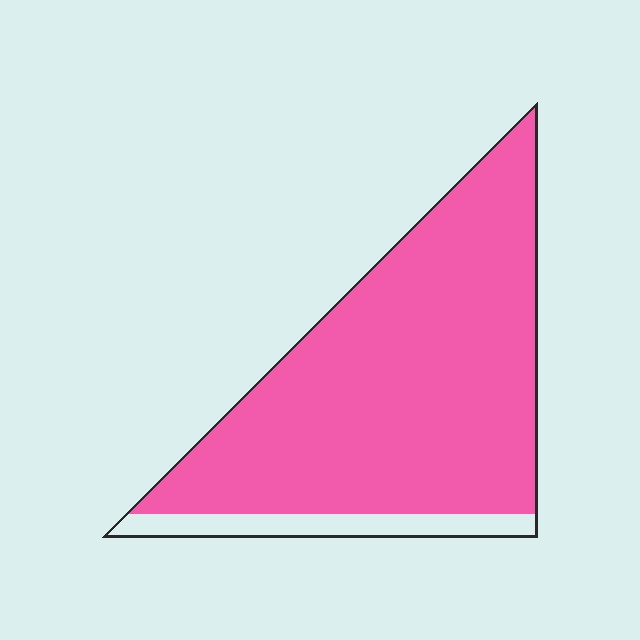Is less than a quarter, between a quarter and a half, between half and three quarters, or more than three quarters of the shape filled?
More than three quarters.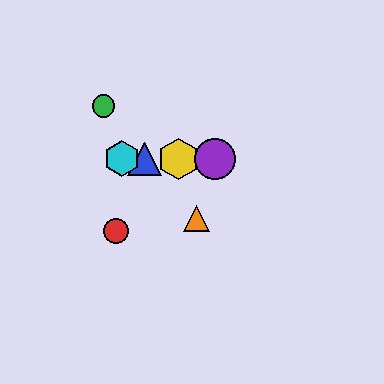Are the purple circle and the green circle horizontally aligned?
No, the purple circle is at y≈159 and the green circle is at y≈106.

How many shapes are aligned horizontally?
4 shapes (the blue triangle, the yellow hexagon, the purple circle, the cyan hexagon) are aligned horizontally.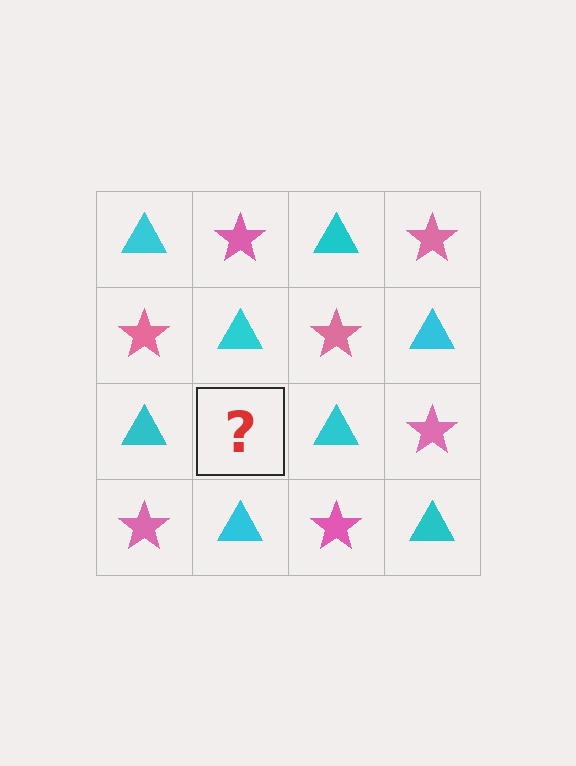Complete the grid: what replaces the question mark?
The question mark should be replaced with a pink star.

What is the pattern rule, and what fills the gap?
The rule is that it alternates cyan triangle and pink star in a checkerboard pattern. The gap should be filled with a pink star.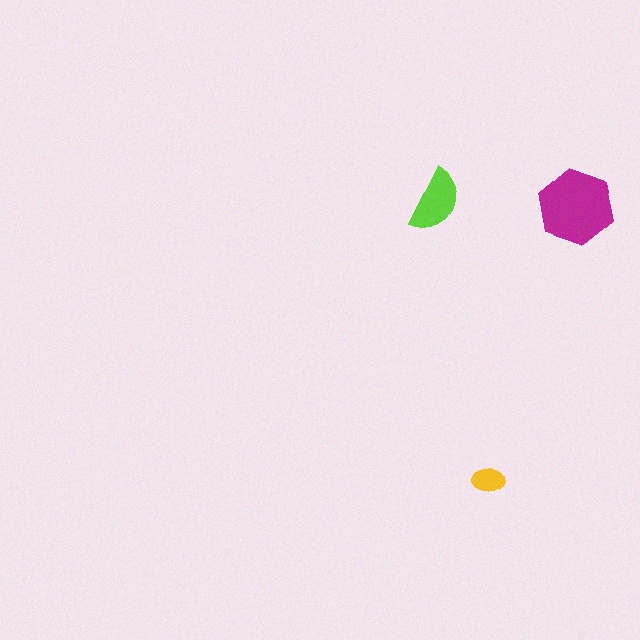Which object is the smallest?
The yellow ellipse.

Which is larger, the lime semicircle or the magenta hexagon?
The magenta hexagon.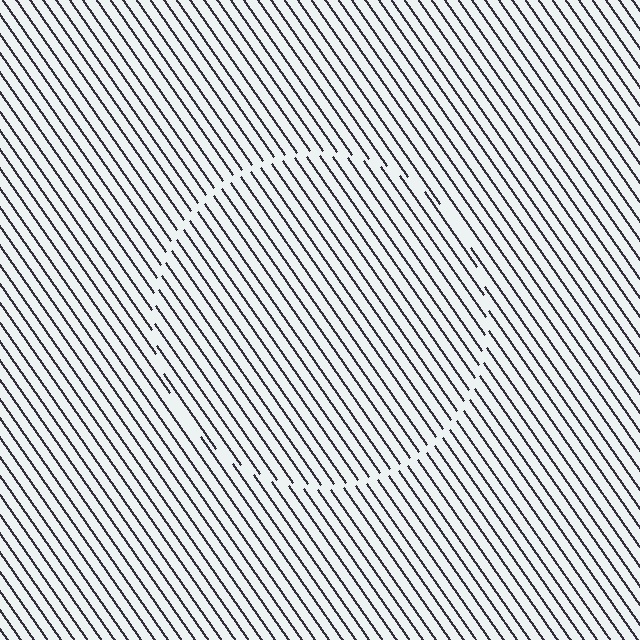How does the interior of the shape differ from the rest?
The interior of the shape contains the same grating, shifted by half a period — the contour is defined by the phase discontinuity where line-ends from the inner and outer gratings abut.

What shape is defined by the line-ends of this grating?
An illusory circle. The interior of the shape contains the same grating, shifted by half a period — the contour is defined by the phase discontinuity where line-ends from the inner and outer gratings abut.